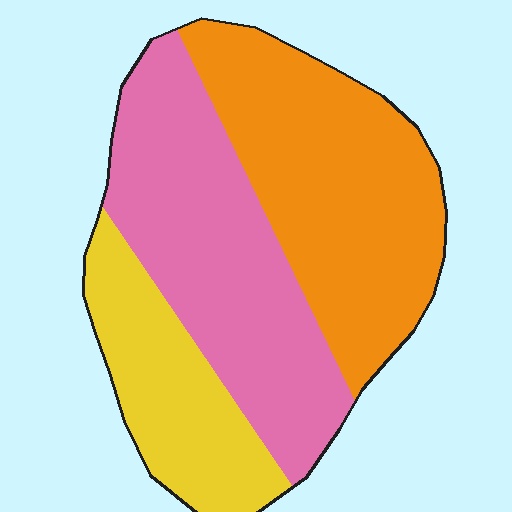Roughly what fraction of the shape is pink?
Pink takes up about two fifths (2/5) of the shape.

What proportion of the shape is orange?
Orange takes up about two fifths (2/5) of the shape.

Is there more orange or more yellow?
Orange.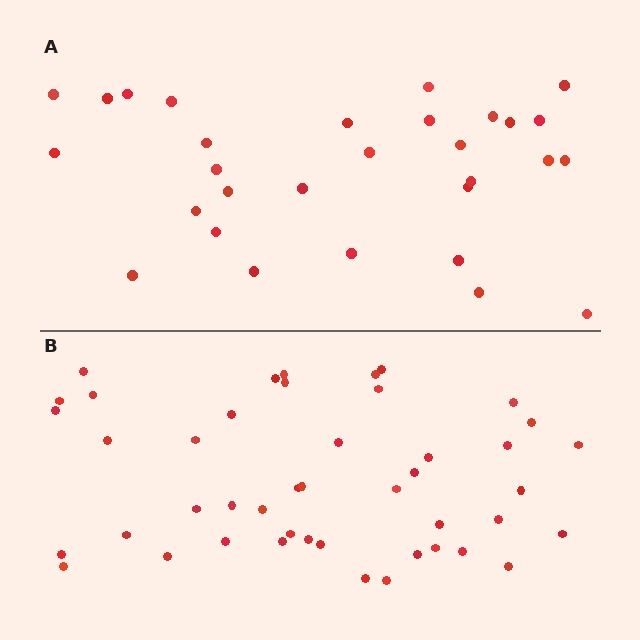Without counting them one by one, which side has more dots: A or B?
Region B (the bottom region) has more dots.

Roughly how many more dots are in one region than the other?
Region B has approximately 15 more dots than region A.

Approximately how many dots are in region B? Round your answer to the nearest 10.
About 40 dots. (The exact count is 45, which rounds to 40.)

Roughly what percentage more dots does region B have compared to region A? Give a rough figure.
About 50% more.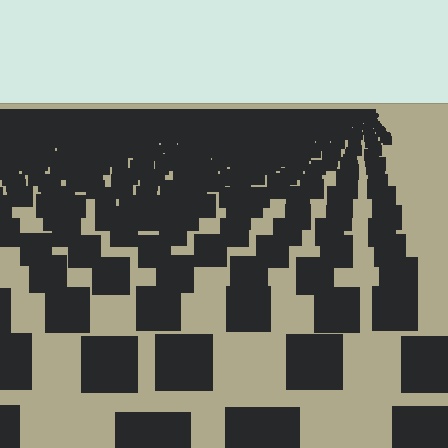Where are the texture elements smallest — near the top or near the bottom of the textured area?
Near the top.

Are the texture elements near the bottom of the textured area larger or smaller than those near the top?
Larger. Near the bottom, elements are closer to the viewer and appear at a bigger on-screen size.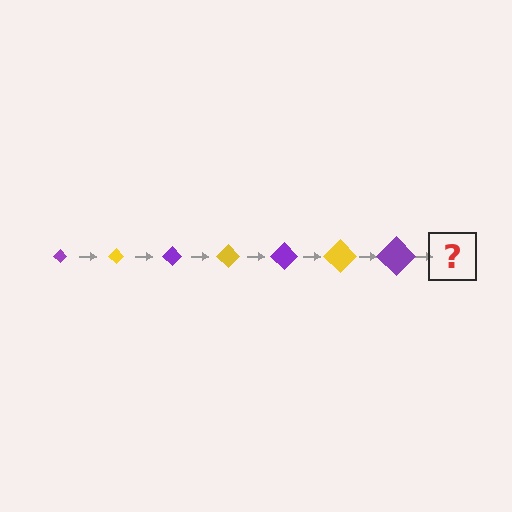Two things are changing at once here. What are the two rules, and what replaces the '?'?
The two rules are that the diamond grows larger each step and the color cycles through purple and yellow. The '?' should be a yellow diamond, larger than the previous one.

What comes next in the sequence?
The next element should be a yellow diamond, larger than the previous one.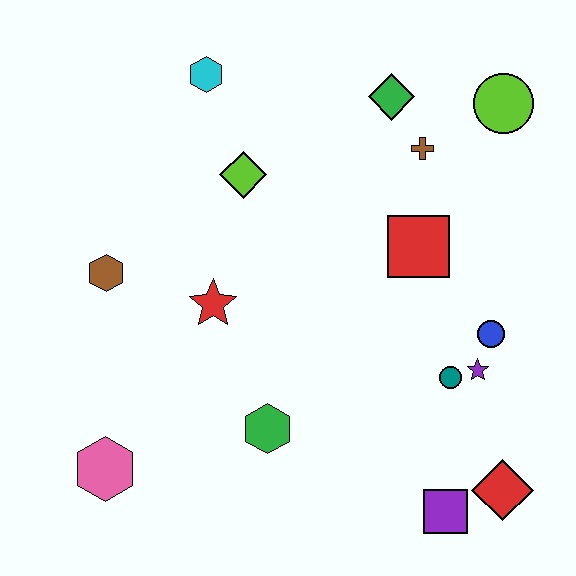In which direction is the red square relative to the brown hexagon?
The red square is to the right of the brown hexagon.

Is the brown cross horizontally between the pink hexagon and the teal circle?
Yes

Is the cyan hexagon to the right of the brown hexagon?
Yes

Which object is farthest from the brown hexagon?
The red diamond is farthest from the brown hexagon.